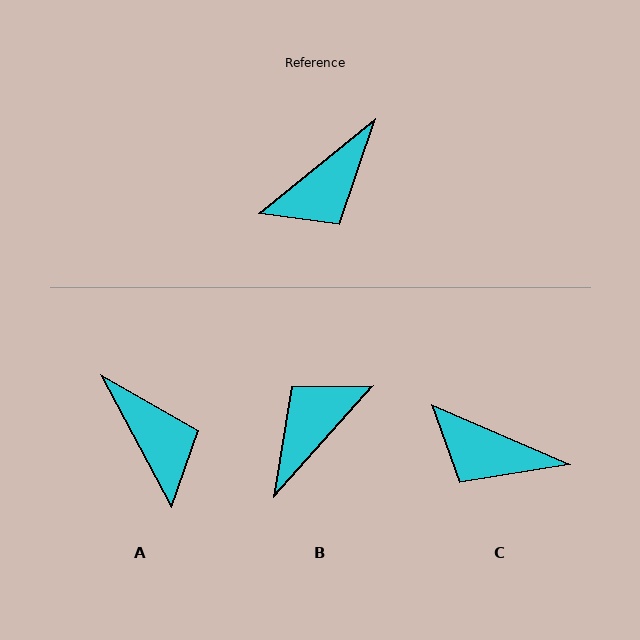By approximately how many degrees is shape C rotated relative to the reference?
Approximately 62 degrees clockwise.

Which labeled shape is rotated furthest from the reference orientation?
B, about 171 degrees away.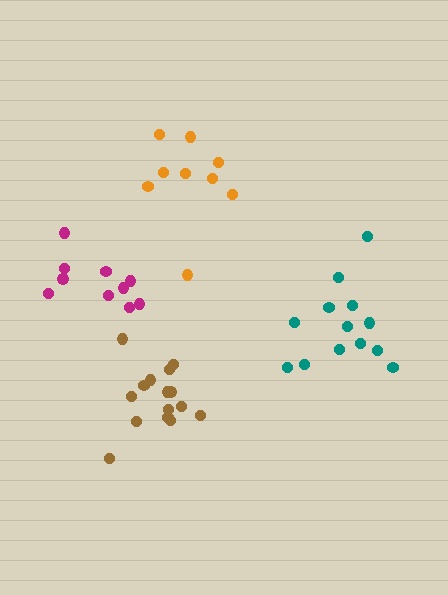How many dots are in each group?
Group 1: 13 dots, Group 2: 9 dots, Group 3: 15 dots, Group 4: 10 dots (47 total).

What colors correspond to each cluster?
The clusters are colored: teal, orange, brown, magenta.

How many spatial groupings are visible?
There are 4 spatial groupings.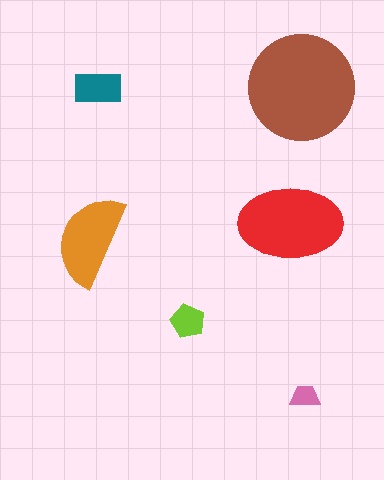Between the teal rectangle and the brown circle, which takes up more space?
The brown circle.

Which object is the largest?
The brown circle.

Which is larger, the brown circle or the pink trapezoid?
The brown circle.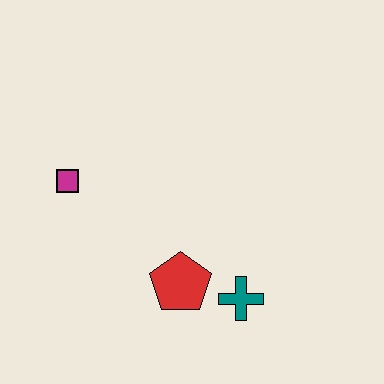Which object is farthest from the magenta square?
The teal cross is farthest from the magenta square.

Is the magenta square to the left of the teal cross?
Yes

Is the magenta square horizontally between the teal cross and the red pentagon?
No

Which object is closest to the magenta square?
The red pentagon is closest to the magenta square.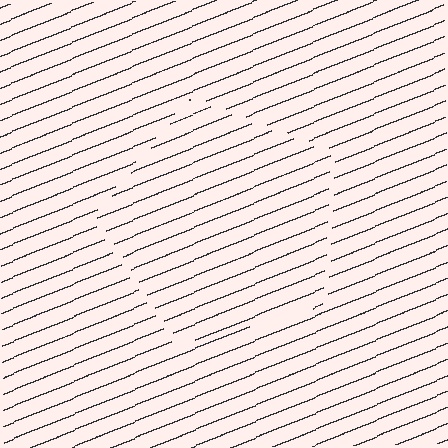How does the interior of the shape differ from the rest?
The interior of the shape contains the same grating, shifted by half a period — the contour is defined by the phase discontinuity where line-ends from the inner and outer gratings abut.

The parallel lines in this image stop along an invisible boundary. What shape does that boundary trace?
An illusory pentagon. The interior of the shape contains the same grating, shifted by half a period — the contour is defined by the phase discontinuity where line-ends from the inner and outer gratings abut.